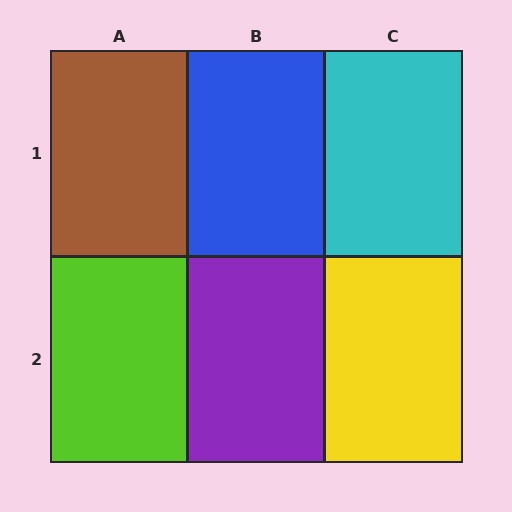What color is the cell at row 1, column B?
Blue.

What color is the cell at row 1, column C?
Cyan.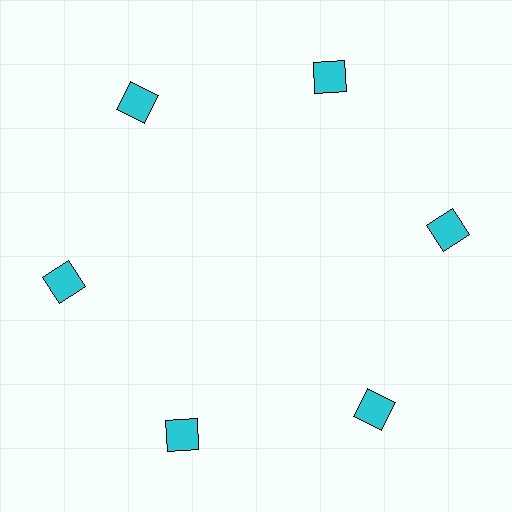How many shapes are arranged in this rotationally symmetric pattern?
There are 6 shapes, arranged in 6 groups of 1.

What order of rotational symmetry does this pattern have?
This pattern has 6-fold rotational symmetry.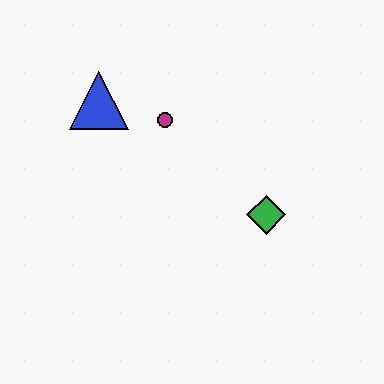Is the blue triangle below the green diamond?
No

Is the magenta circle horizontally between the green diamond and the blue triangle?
Yes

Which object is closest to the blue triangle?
The magenta circle is closest to the blue triangle.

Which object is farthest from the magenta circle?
The green diamond is farthest from the magenta circle.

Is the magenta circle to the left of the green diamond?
Yes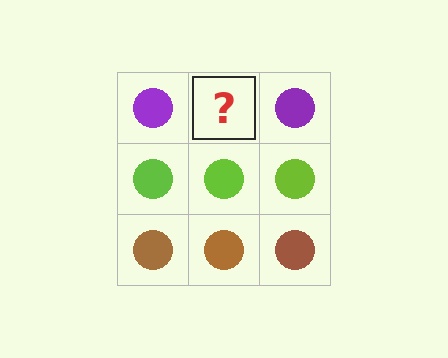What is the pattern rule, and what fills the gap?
The rule is that each row has a consistent color. The gap should be filled with a purple circle.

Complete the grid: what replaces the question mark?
The question mark should be replaced with a purple circle.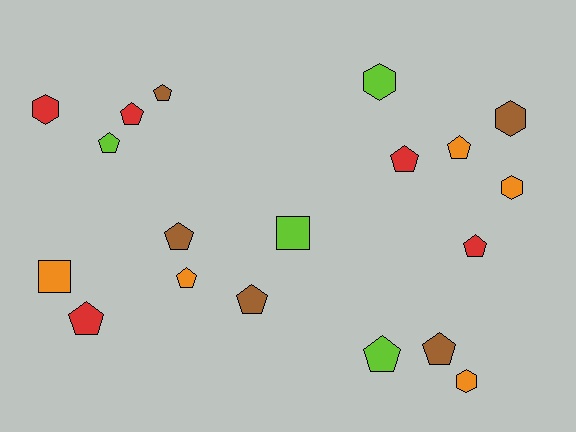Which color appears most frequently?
Red, with 5 objects.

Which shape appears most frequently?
Pentagon, with 12 objects.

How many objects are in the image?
There are 19 objects.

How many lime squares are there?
There is 1 lime square.